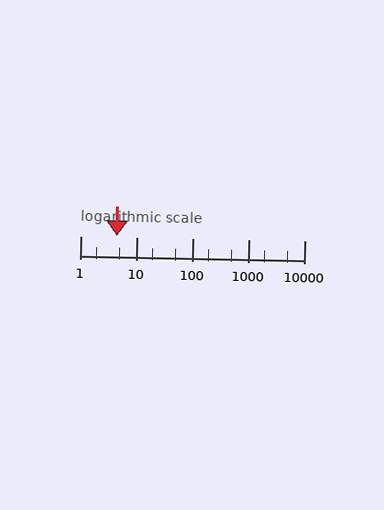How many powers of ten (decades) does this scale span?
The scale spans 4 decades, from 1 to 10000.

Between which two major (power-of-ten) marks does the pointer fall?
The pointer is between 1 and 10.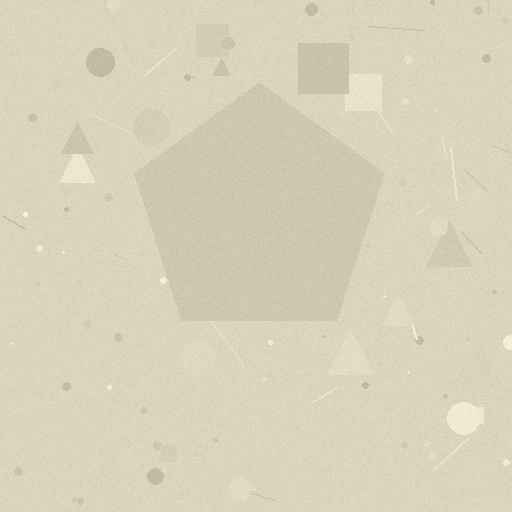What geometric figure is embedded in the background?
A pentagon is embedded in the background.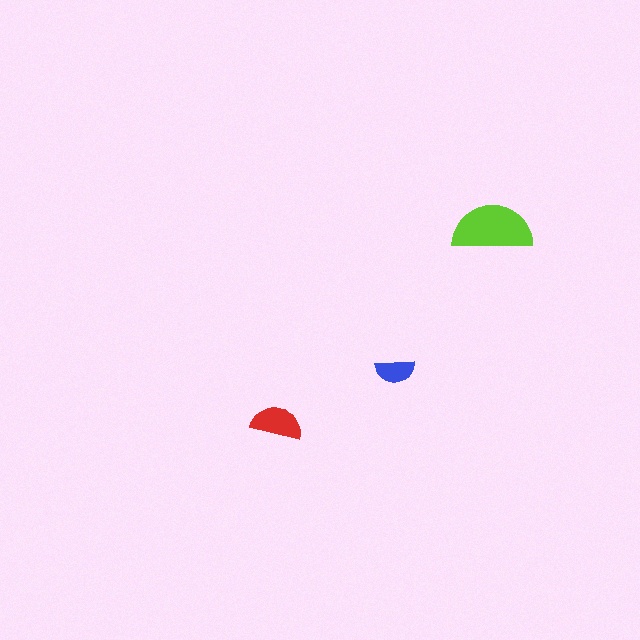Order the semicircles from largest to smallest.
the lime one, the red one, the blue one.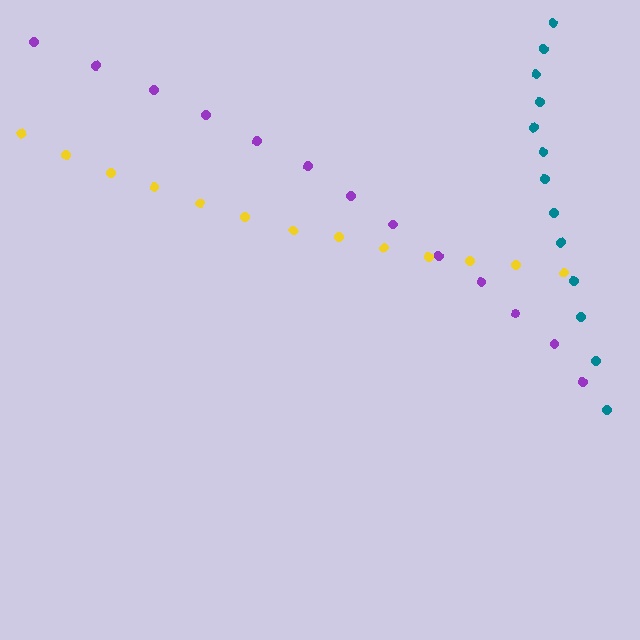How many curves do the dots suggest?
There are 3 distinct paths.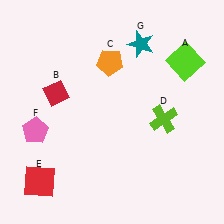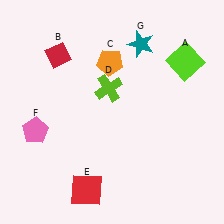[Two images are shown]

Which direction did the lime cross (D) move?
The lime cross (D) moved left.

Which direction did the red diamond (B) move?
The red diamond (B) moved up.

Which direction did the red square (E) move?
The red square (E) moved right.